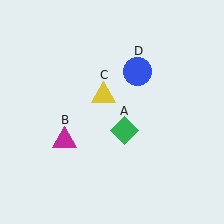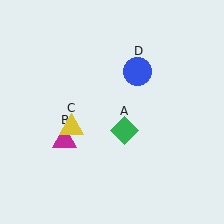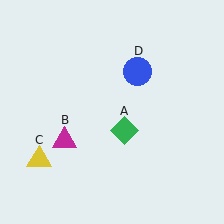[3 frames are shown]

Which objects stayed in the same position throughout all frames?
Green diamond (object A) and magenta triangle (object B) and blue circle (object D) remained stationary.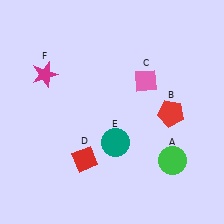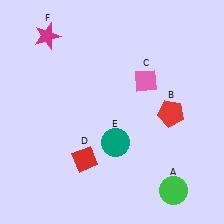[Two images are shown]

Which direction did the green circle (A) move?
The green circle (A) moved down.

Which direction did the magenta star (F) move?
The magenta star (F) moved up.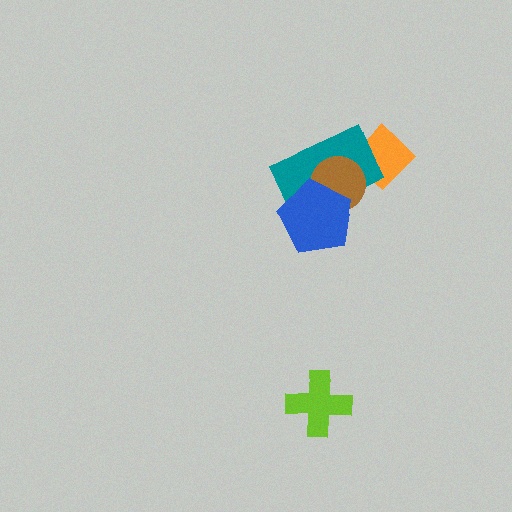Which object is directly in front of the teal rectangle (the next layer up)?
The brown circle is directly in front of the teal rectangle.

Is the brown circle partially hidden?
Yes, it is partially covered by another shape.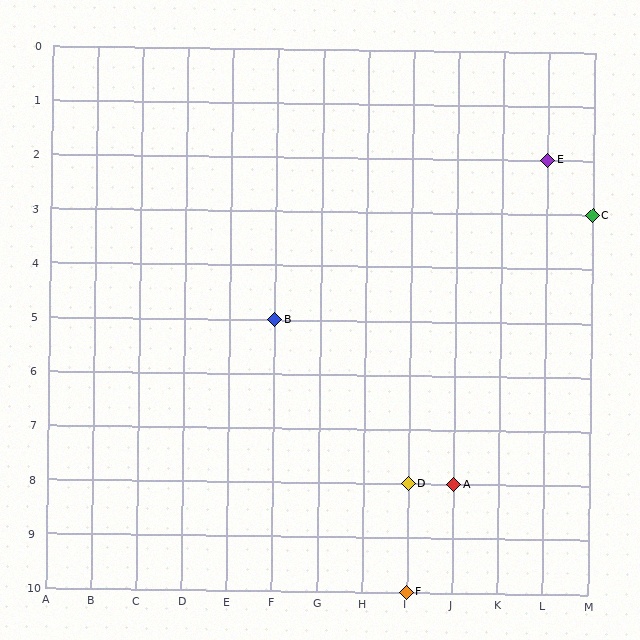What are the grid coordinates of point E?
Point E is at grid coordinates (L, 2).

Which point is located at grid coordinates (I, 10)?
Point F is at (I, 10).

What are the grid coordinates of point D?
Point D is at grid coordinates (I, 8).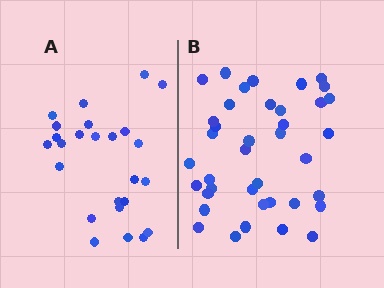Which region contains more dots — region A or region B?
Region B (the right region) has more dots.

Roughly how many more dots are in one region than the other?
Region B has approximately 15 more dots than region A.